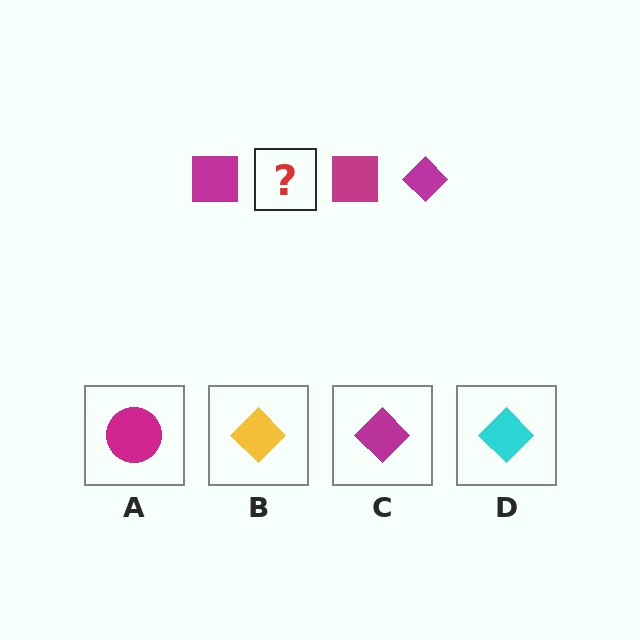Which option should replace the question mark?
Option C.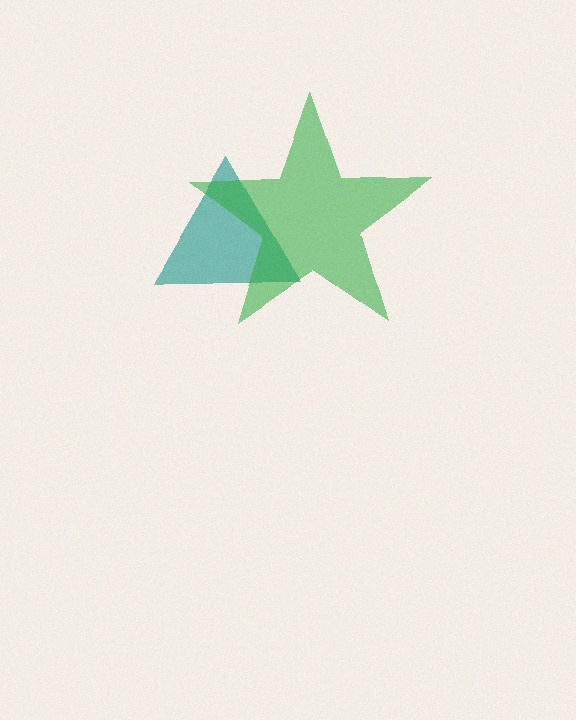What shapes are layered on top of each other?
The layered shapes are: a teal triangle, a green star.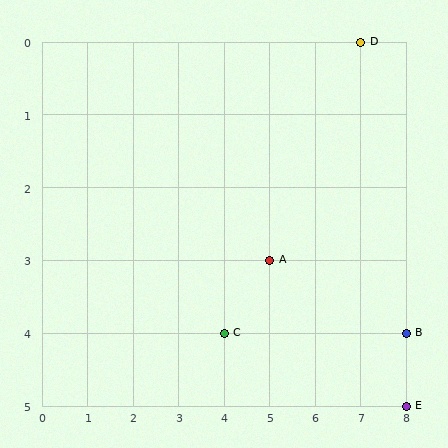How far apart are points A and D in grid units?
Points A and D are 2 columns and 3 rows apart (about 3.6 grid units diagonally).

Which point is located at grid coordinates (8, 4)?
Point B is at (8, 4).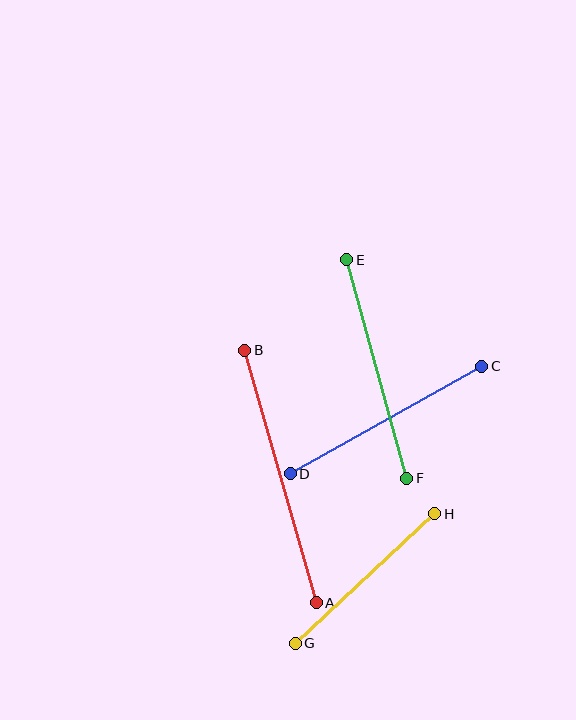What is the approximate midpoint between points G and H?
The midpoint is at approximately (365, 579) pixels.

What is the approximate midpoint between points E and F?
The midpoint is at approximately (377, 369) pixels.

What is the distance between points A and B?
The distance is approximately 262 pixels.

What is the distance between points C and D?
The distance is approximately 220 pixels.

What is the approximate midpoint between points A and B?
The midpoint is at approximately (281, 477) pixels.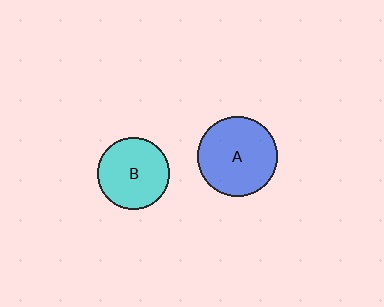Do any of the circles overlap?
No, none of the circles overlap.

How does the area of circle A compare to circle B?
Approximately 1.2 times.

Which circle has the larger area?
Circle A (blue).